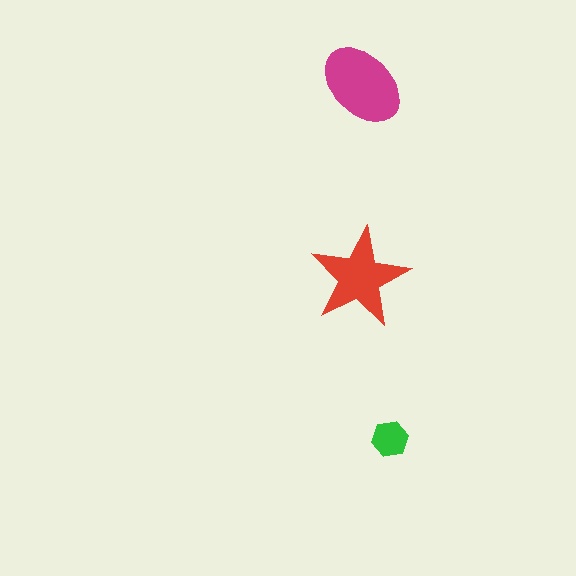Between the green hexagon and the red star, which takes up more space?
The red star.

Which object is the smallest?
The green hexagon.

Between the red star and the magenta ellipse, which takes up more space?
The magenta ellipse.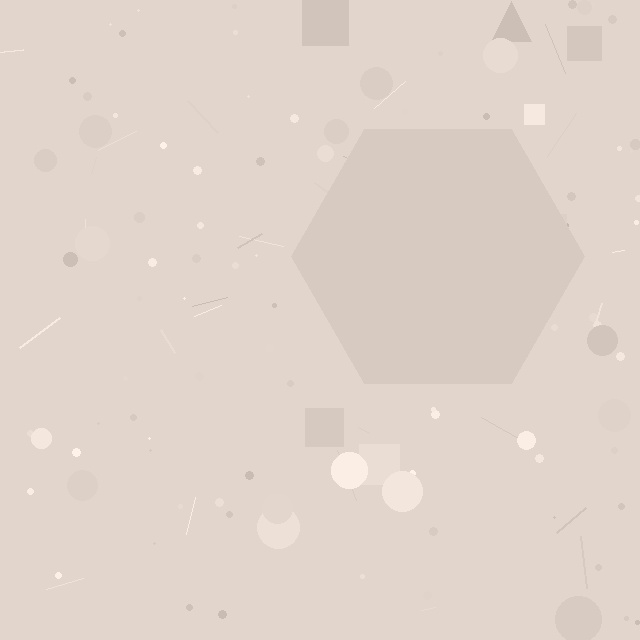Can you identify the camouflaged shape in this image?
The camouflaged shape is a hexagon.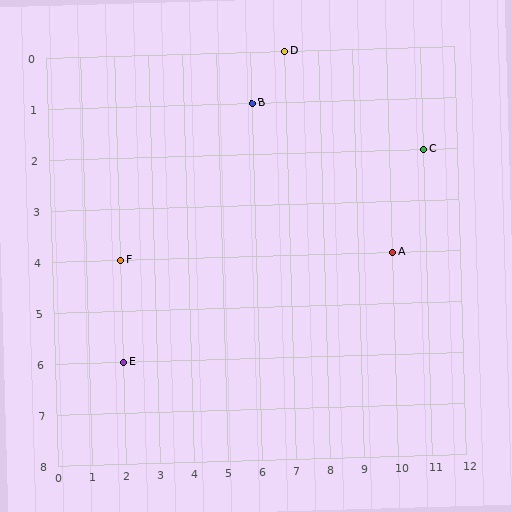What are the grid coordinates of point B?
Point B is at grid coordinates (6, 1).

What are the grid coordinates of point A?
Point A is at grid coordinates (10, 4).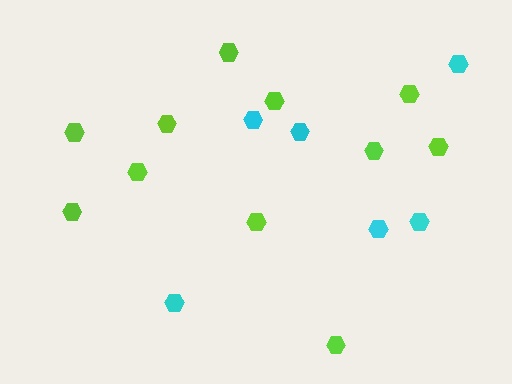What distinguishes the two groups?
There are 2 groups: one group of cyan hexagons (6) and one group of lime hexagons (11).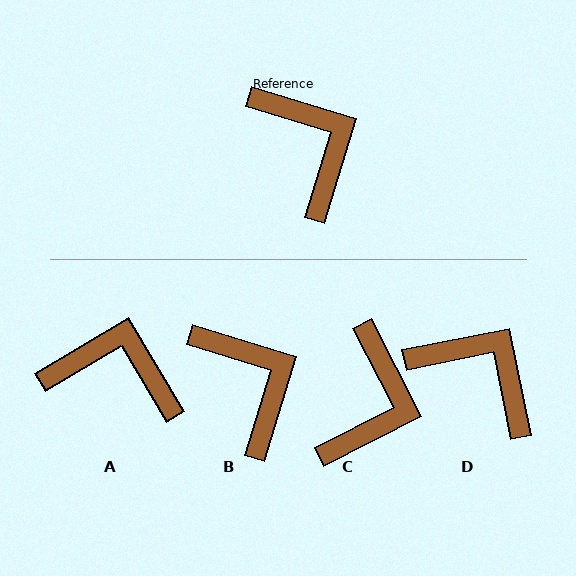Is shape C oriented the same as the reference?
No, it is off by about 46 degrees.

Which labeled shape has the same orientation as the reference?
B.